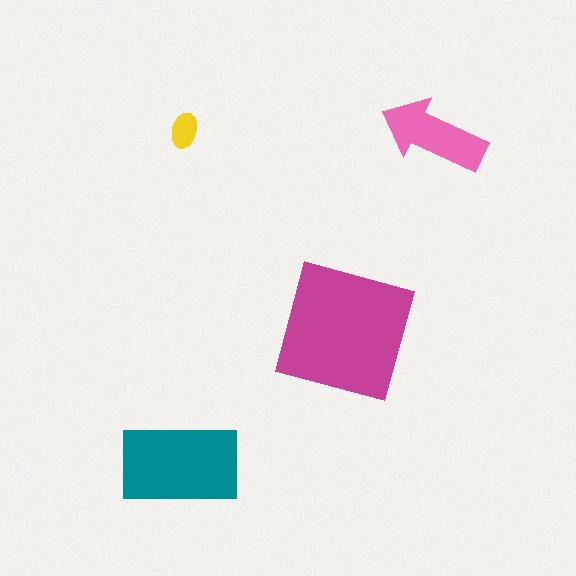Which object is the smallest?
The yellow ellipse.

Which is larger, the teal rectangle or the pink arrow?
The teal rectangle.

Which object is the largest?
The magenta square.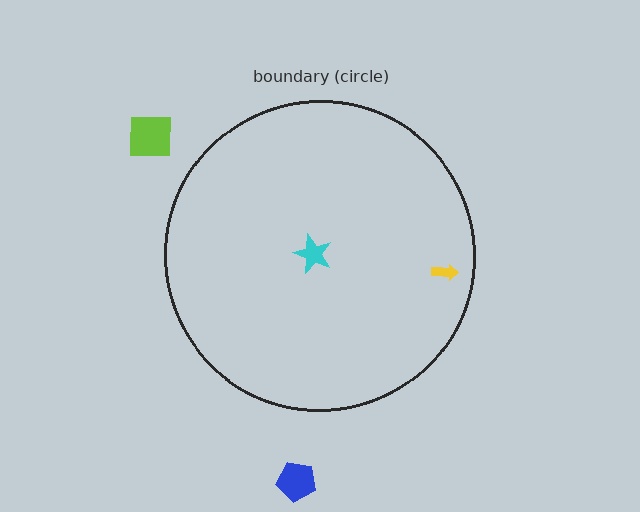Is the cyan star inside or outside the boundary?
Inside.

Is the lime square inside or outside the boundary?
Outside.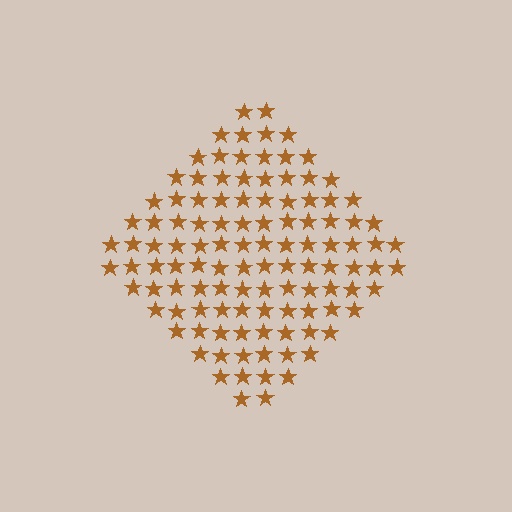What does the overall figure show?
The overall figure shows a diamond.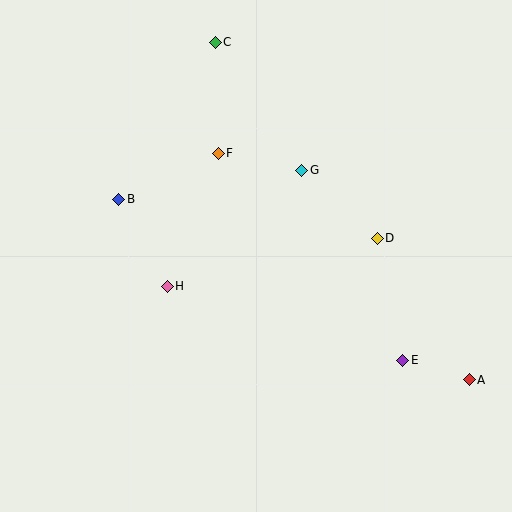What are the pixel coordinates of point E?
Point E is at (403, 360).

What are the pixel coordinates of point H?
Point H is at (167, 286).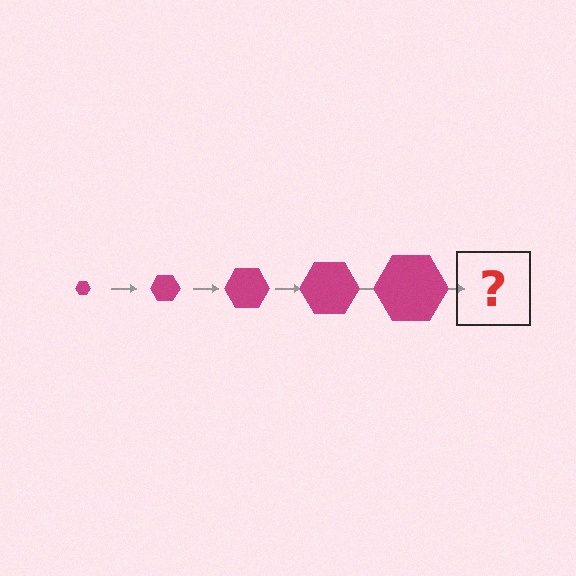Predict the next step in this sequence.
The next step is a magenta hexagon, larger than the previous one.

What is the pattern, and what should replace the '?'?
The pattern is that the hexagon gets progressively larger each step. The '?' should be a magenta hexagon, larger than the previous one.